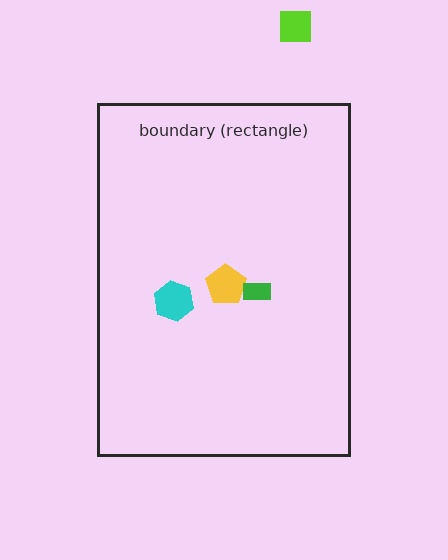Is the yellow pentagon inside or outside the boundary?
Inside.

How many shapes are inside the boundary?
3 inside, 1 outside.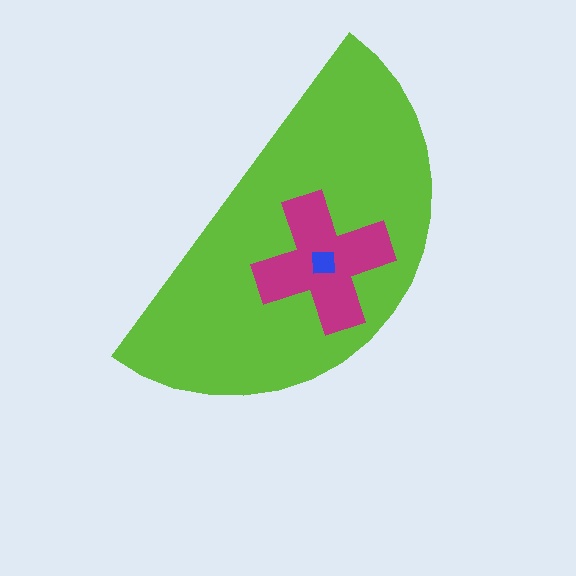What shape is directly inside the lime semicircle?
The magenta cross.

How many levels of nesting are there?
3.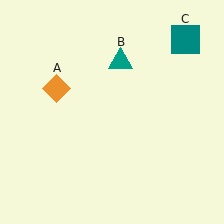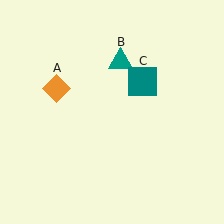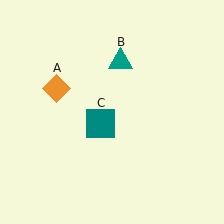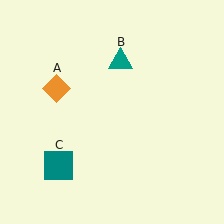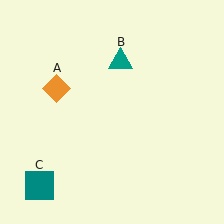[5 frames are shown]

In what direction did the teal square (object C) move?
The teal square (object C) moved down and to the left.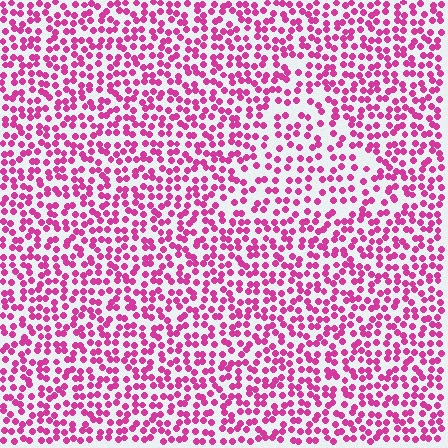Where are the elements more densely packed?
The elements are more densely packed outside the triangle boundary.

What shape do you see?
I see a triangle.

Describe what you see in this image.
The image contains small magenta elements arranged at two different densities. A triangle-shaped region is visible where the elements are less densely packed than the surrounding area.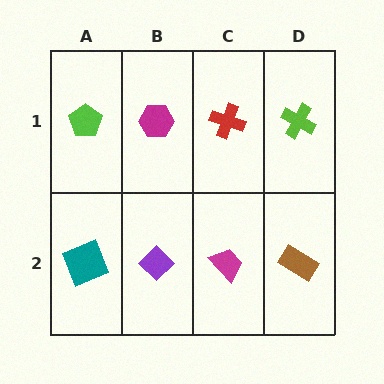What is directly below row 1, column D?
A brown rectangle.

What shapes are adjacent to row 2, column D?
A lime cross (row 1, column D), a magenta trapezoid (row 2, column C).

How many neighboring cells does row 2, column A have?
2.